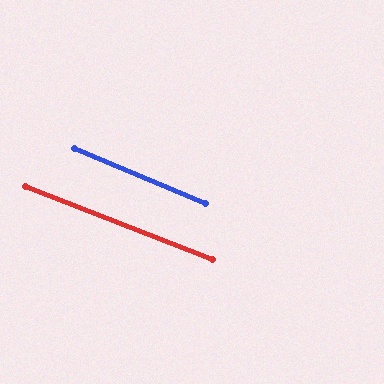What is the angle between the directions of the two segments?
Approximately 1 degree.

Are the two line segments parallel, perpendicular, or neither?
Parallel — their directions differ by only 1.1°.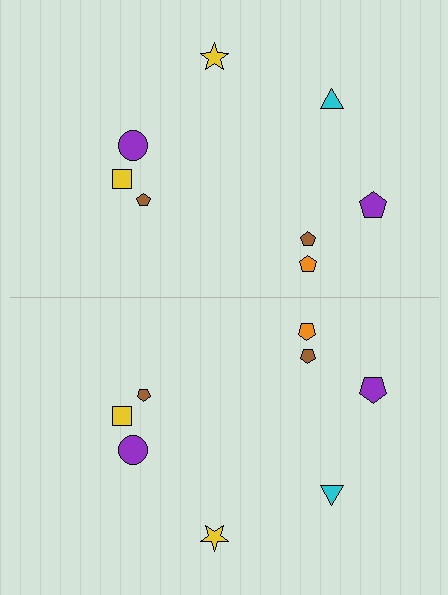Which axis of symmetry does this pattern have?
The pattern has a horizontal axis of symmetry running through the center of the image.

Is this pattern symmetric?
Yes, this pattern has bilateral (reflection) symmetry.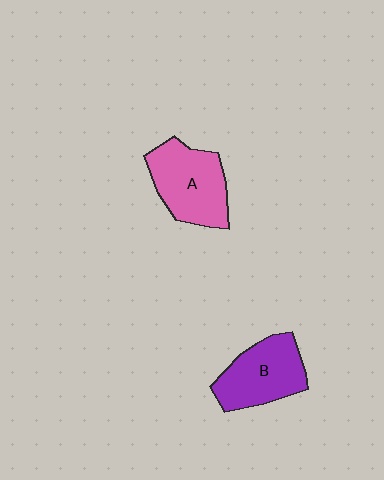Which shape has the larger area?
Shape A (pink).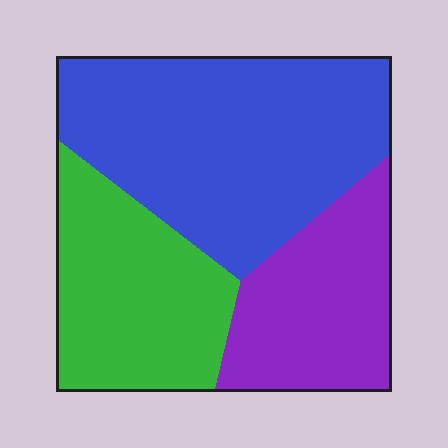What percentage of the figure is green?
Green takes up between a sixth and a third of the figure.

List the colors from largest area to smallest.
From largest to smallest: blue, green, purple.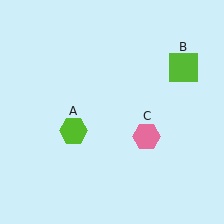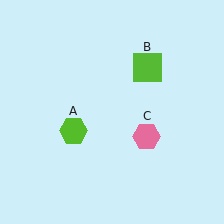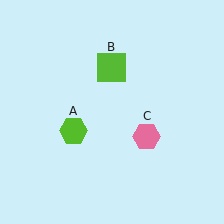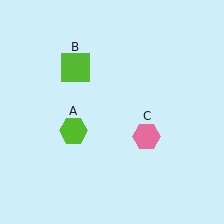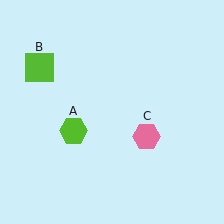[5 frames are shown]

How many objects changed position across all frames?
1 object changed position: lime square (object B).